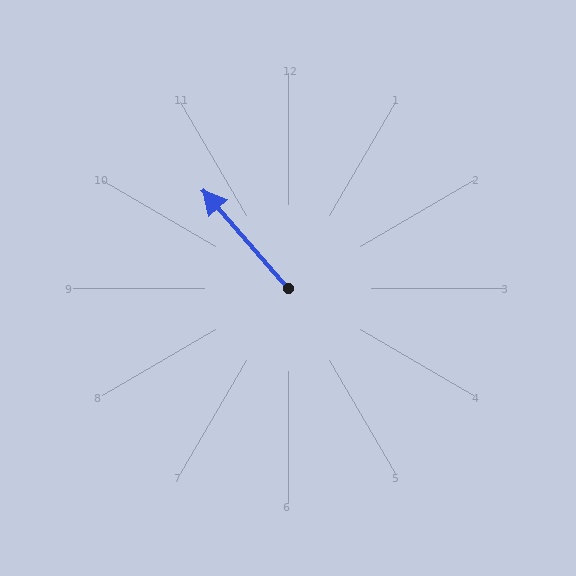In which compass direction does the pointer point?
Northwest.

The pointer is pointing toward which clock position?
Roughly 11 o'clock.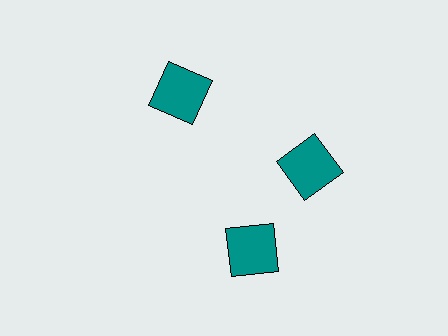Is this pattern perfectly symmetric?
No. The 3 teal squares are arranged in a ring, but one element near the 7 o'clock position is rotated out of alignment along the ring, breaking the 3-fold rotational symmetry.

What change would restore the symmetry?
The symmetry would be restored by rotating it back into even spacing with its neighbors so that all 3 squares sit at equal angles and equal distance from the center.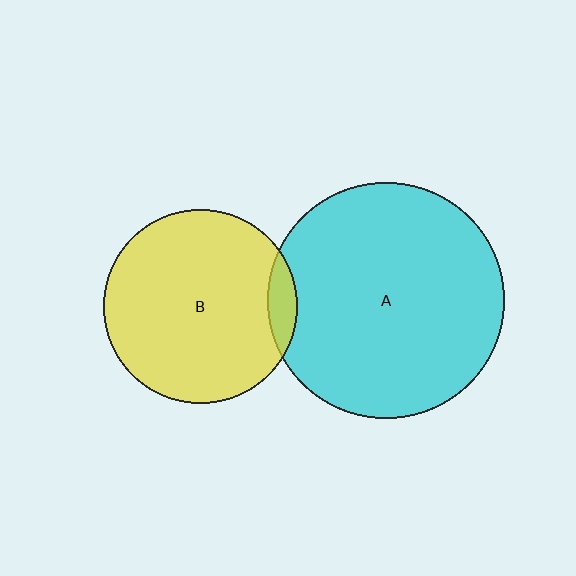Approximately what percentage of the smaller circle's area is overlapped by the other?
Approximately 5%.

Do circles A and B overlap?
Yes.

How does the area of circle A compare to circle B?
Approximately 1.5 times.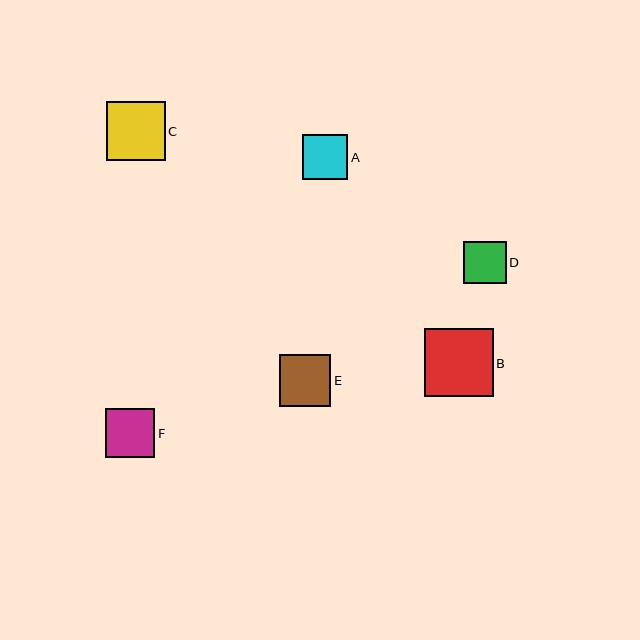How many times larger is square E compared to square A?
Square E is approximately 1.2 times the size of square A.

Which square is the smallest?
Square D is the smallest with a size of approximately 42 pixels.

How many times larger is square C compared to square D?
Square C is approximately 1.4 times the size of square D.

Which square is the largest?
Square B is the largest with a size of approximately 69 pixels.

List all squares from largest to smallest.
From largest to smallest: B, C, E, F, A, D.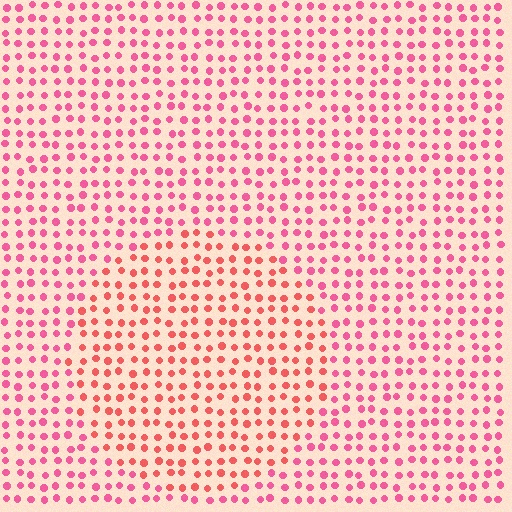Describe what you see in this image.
The image is filled with small pink elements in a uniform arrangement. A circle-shaped region is visible where the elements are tinted to a slightly different hue, forming a subtle color boundary.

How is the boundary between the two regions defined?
The boundary is defined purely by a slight shift in hue (about 25 degrees). Spacing, size, and orientation are identical on both sides.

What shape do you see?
I see a circle.